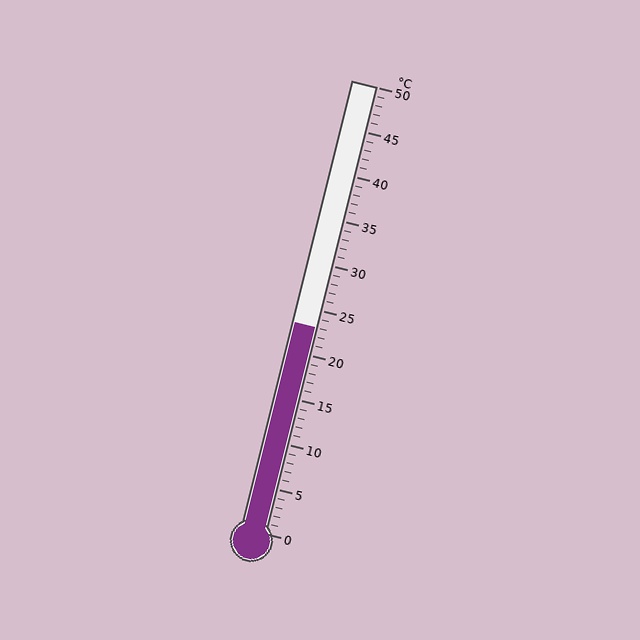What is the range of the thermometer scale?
The thermometer scale ranges from 0°C to 50°C.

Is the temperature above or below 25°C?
The temperature is below 25°C.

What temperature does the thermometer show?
The thermometer shows approximately 23°C.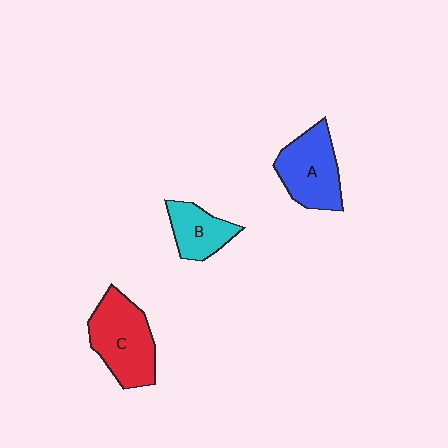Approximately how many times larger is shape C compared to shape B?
Approximately 1.7 times.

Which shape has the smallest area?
Shape B (cyan).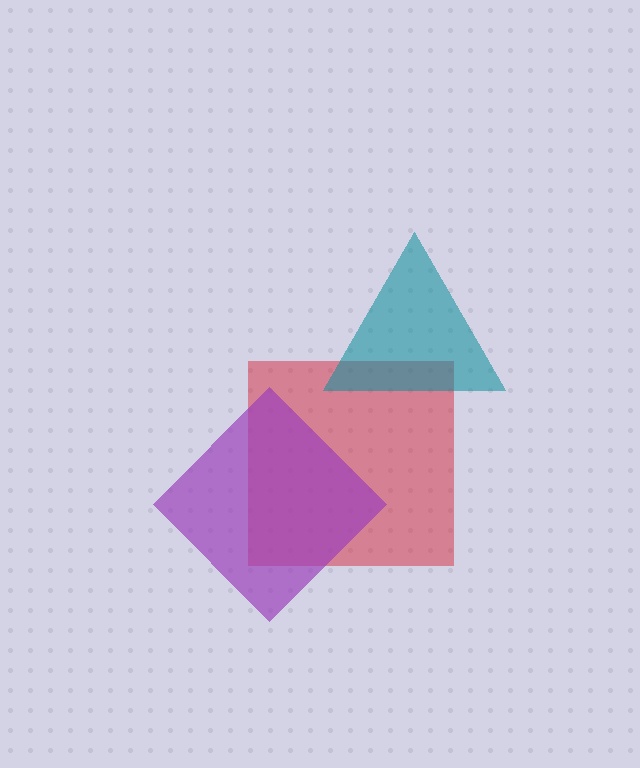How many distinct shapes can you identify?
There are 3 distinct shapes: a red square, a purple diamond, a teal triangle.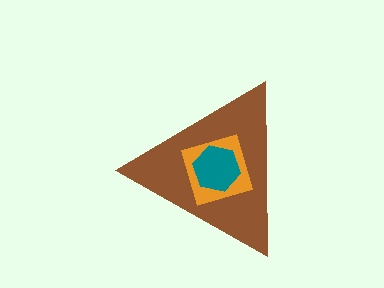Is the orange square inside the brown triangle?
Yes.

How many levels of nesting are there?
3.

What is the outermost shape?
The brown triangle.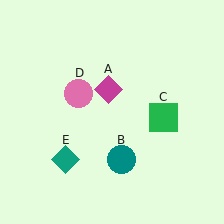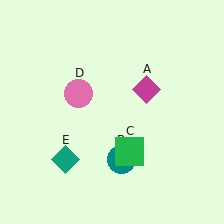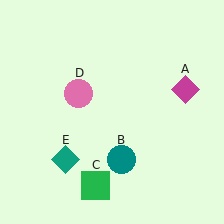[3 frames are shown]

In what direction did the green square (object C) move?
The green square (object C) moved down and to the left.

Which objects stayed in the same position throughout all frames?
Teal circle (object B) and pink circle (object D) and teal diamond (object E) remained stationary.